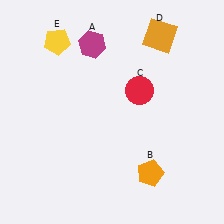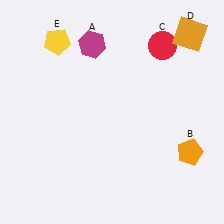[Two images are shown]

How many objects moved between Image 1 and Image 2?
3 objects moved between the two images.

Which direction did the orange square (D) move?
The orange square (D) moved right.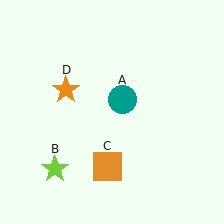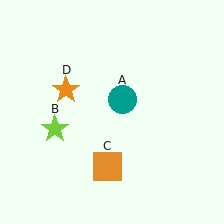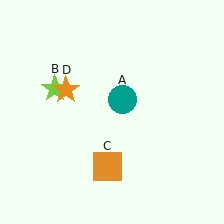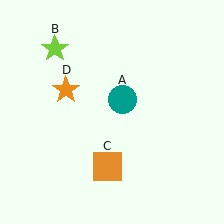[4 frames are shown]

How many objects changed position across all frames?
1 object changed position: lime star (object B).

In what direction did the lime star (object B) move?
The lime star (object B) moved up.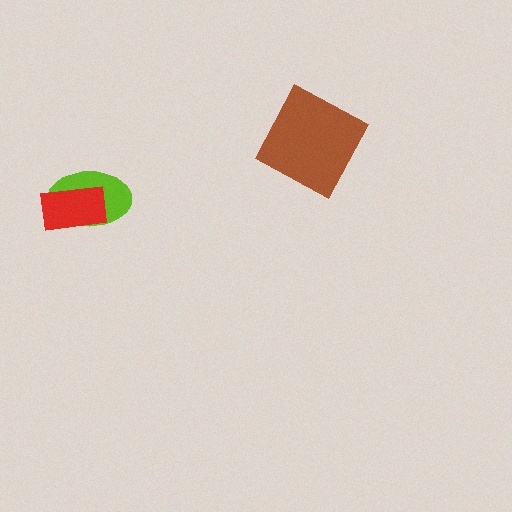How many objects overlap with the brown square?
0 objects overlap with the brown square.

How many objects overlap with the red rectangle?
1 object overlaps with the red rectangle.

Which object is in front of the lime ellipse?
The red rectangle is in front of the lime ellipse.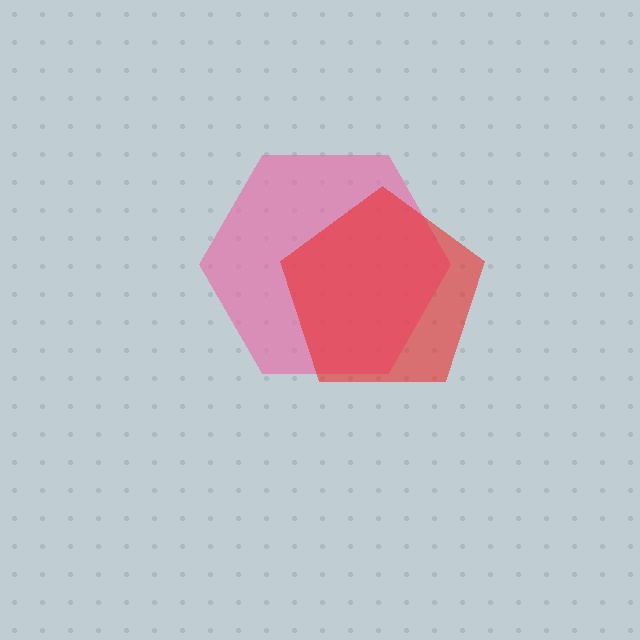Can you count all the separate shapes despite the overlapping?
Yes, there are 2 separate shapes.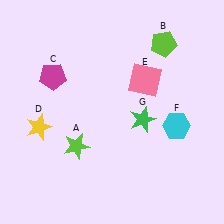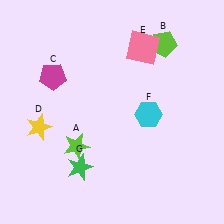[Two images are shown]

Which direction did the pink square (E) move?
The pink square (E) moved up.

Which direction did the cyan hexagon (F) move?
The cyan hexagon (F) moved left.